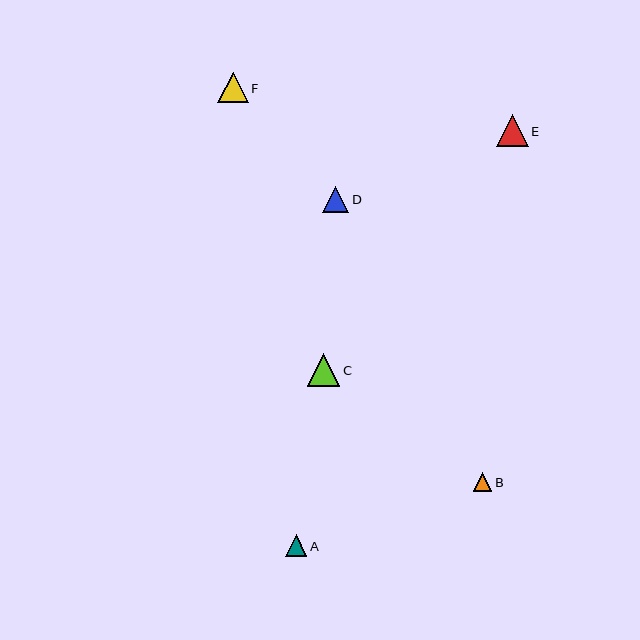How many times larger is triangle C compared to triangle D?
Triangle C is approximately 1.2 times the size of triangle D.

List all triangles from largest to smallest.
From largest to smallest: C, E, F, D, A, B.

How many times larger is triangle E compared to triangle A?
Triangle E is approximately 1.5 times the size of triangle A.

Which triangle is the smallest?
Triangle B is the smallest with a size of approximately 19 pixels.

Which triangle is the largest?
Triangle C is the largest with a size of approximately 32 pixels.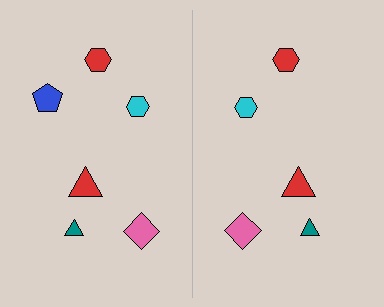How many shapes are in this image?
There are 11 shapes in this image.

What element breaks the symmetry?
A blue pentagon is missing from the right side.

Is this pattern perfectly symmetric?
No, the pattern is not perfectly symmetric. A blue pentagon is missing from the right side.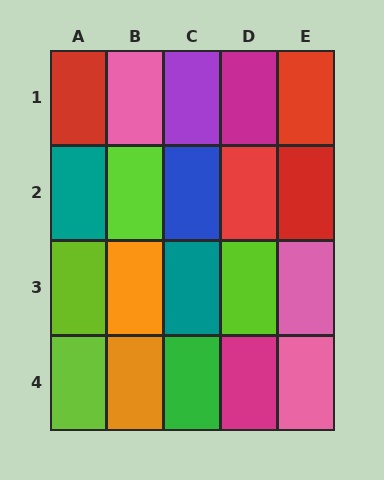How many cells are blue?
1 cell is blue.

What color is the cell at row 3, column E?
Pink.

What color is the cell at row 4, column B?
Orange.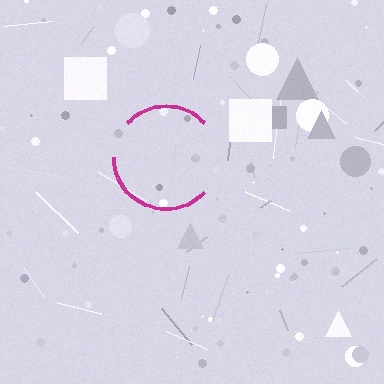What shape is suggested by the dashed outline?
The dashed outline suggests a circle.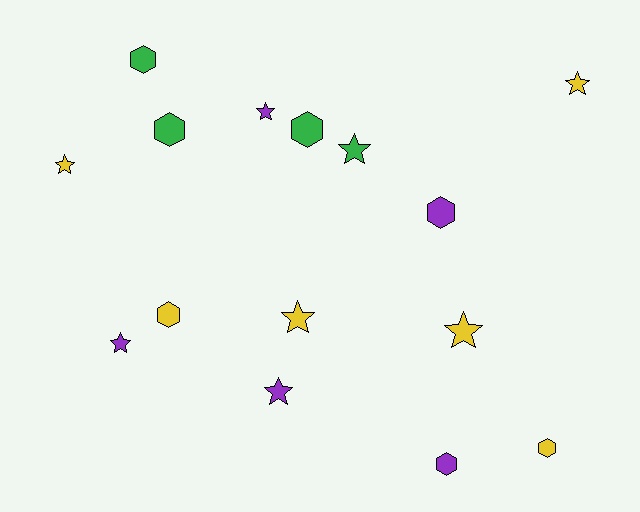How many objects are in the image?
There are 15 objects.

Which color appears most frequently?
Yellow, with 6 objects.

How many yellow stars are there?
There are 4 yellow stars.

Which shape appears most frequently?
Star, with 8 objects.